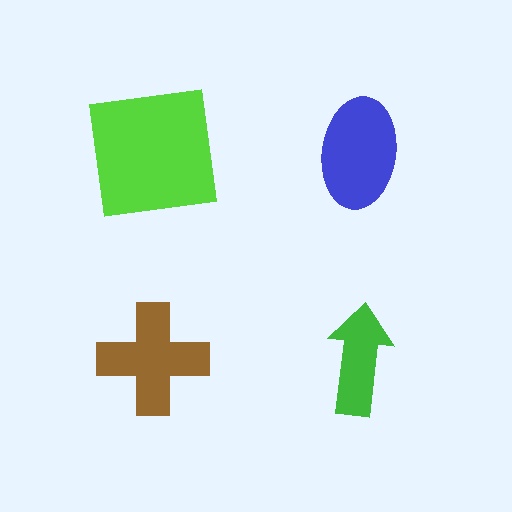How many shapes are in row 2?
2 shapes.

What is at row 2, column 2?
A green arrow.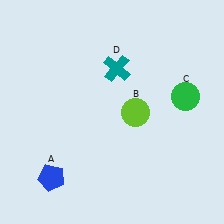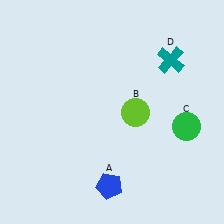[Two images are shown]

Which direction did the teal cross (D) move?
The teal cross (D) moved right.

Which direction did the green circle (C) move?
The green circle (C) moved down.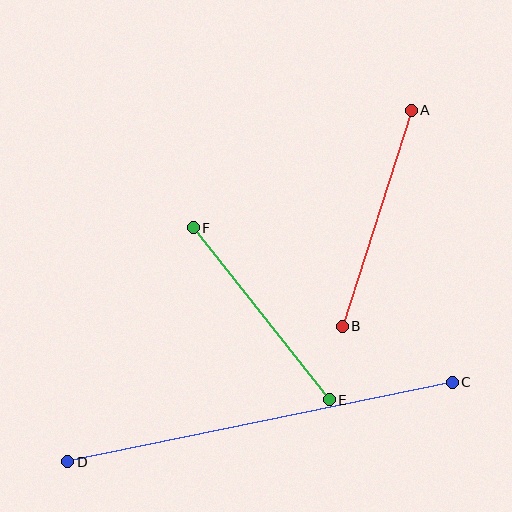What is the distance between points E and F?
The distance is approximately 219 pixels.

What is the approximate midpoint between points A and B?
The midpoint is at approximately (377, 218) pixels.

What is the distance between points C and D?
The distance is approximately 393 pixels.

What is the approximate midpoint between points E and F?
The midpoint is at approximately (261, 314) pixels.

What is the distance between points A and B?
The distance is approximately 227 pixels.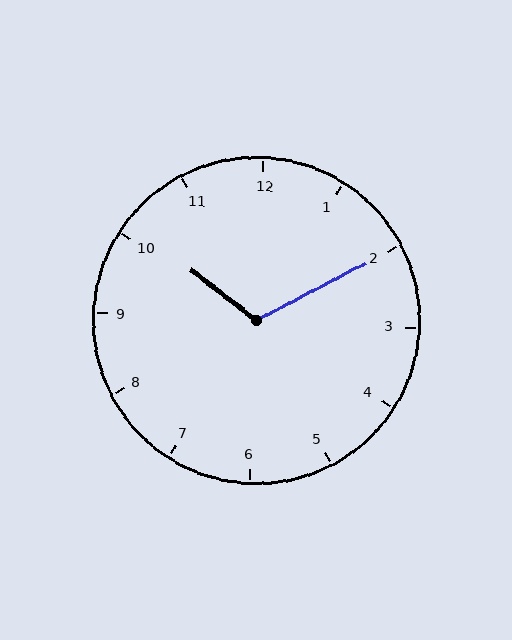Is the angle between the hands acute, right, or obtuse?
It is obtuse.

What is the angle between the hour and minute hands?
Approximately 115 degrees.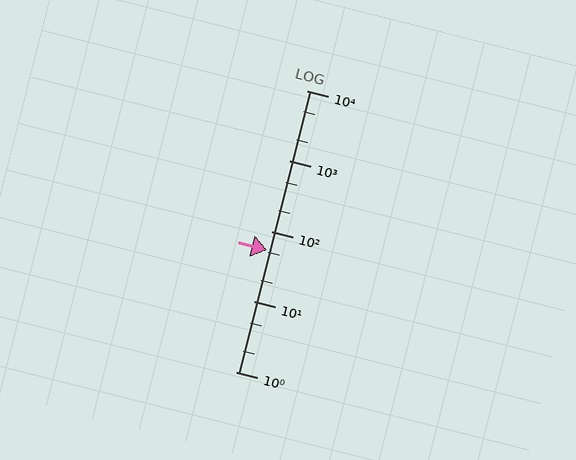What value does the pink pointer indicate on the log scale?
The pointer indicates approximately 54.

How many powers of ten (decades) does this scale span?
The scale spans 4 decades, from 1 to 10000.